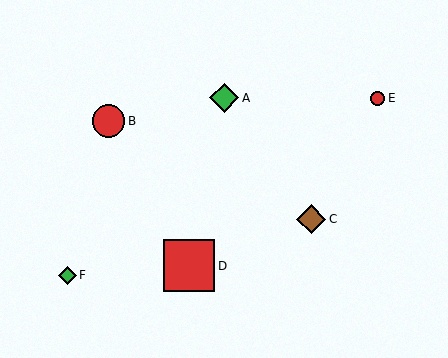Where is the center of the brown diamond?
The center of the brown diamond is at (311, 219).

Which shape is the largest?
The red square (labeled D) is the largest.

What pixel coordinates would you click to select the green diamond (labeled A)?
Click at (224, 98) to select the green diamond A.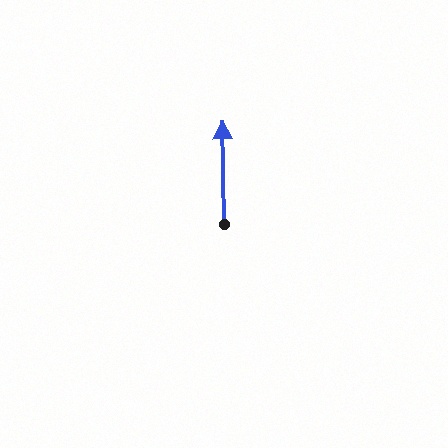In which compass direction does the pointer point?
North.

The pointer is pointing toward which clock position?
Roughly 12 o'clock.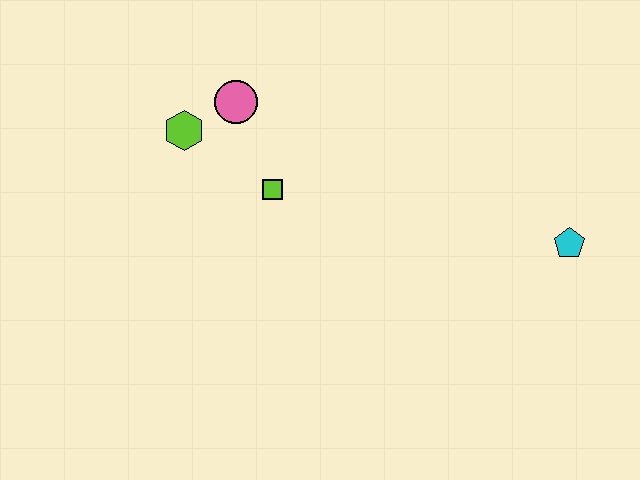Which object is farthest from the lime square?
The cyan pentagon is farthest from the lime square.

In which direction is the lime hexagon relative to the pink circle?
The lime hexagon is to the left of the pink circle.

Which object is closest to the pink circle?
The lime hexagon is closest to the pink circle.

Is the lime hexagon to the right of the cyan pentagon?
No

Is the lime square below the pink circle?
Yes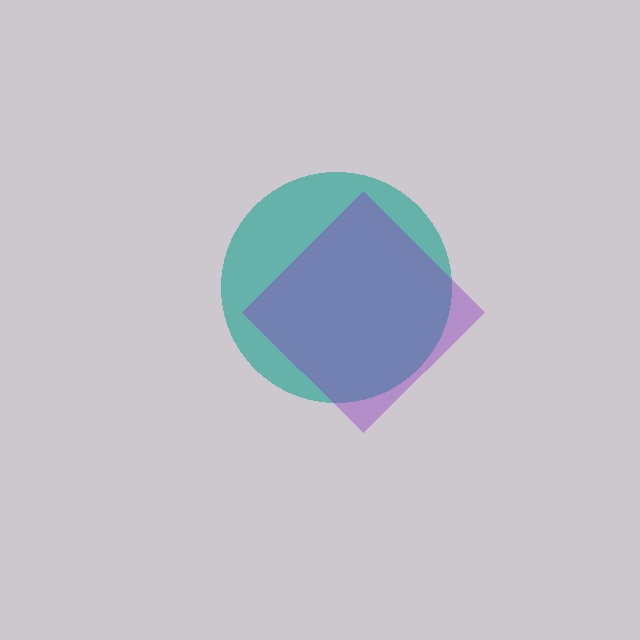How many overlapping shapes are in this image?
There are 2 overlapping shapes in the image.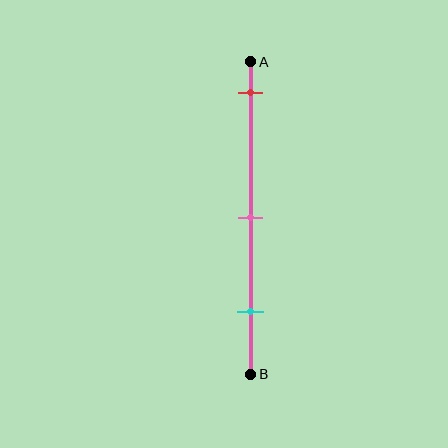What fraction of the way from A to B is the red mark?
The red mark is approximately 10% (0.1) of the way from A to B.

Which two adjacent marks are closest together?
The pink and cyan marks are the closest adjacent pair.